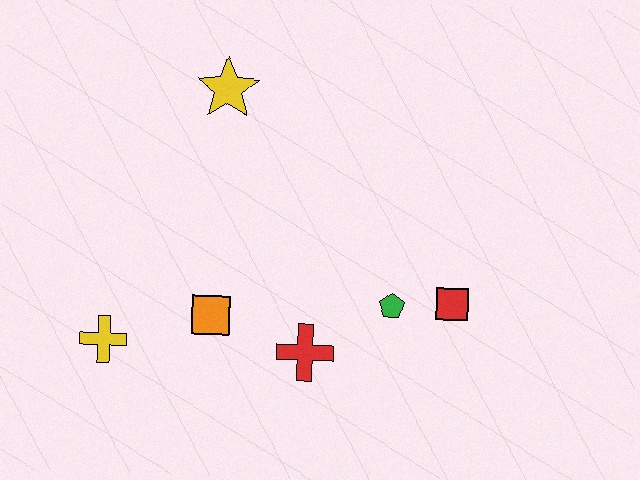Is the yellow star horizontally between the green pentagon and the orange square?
Yes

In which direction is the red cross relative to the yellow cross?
The red cross is to the right of the yellow cross.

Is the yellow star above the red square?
Yes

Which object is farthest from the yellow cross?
The red square is farthest from the yellow cross.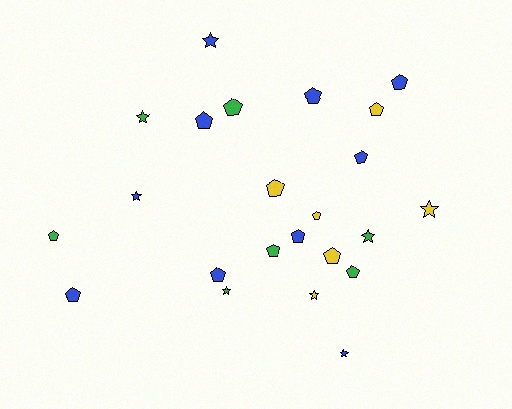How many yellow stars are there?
There are 2 yellow stars.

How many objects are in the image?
There are 23 objects.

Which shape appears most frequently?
Pentagon, with 15 objects.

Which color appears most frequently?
Blue, with 10 objects.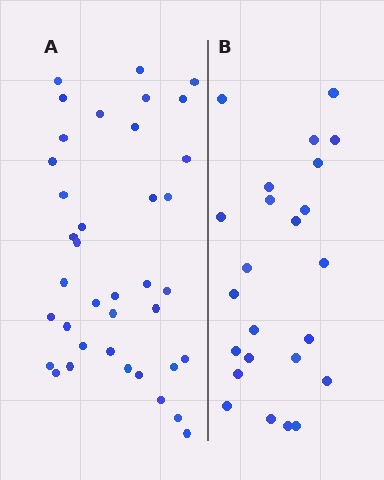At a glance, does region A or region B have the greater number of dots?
Region A (the left region) has more dots.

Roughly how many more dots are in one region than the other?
Region A has approximately 15 more dots than region B.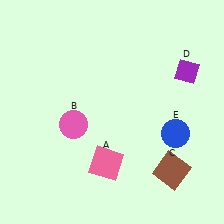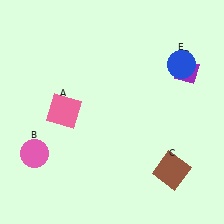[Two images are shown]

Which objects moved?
The objects that moved are: the pink square (A), the pink circle (B), the blue circle (E).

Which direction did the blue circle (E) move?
The blue circle (E) moved up.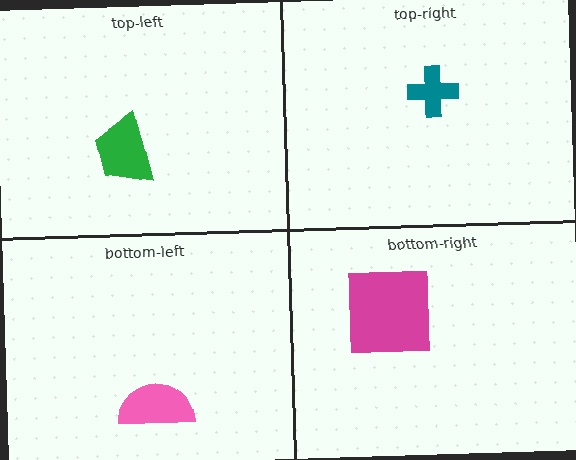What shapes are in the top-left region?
The green trapezoid.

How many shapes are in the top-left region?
1.